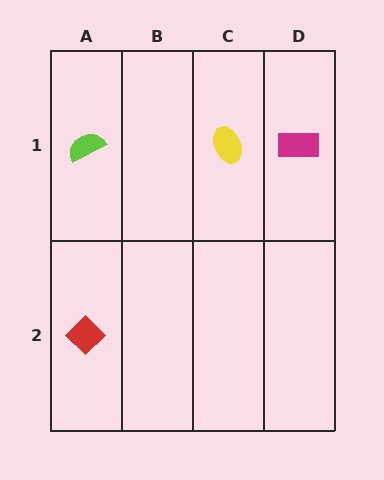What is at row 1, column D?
A magenta rectangle.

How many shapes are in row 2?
1 shape.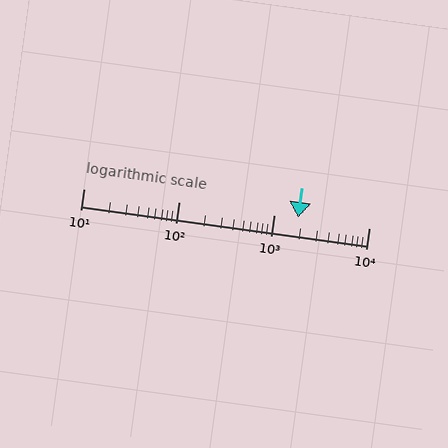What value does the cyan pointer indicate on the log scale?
The pointer indicates approximately 1800.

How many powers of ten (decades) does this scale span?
The scale spans 3 decades, from 10 to 10000.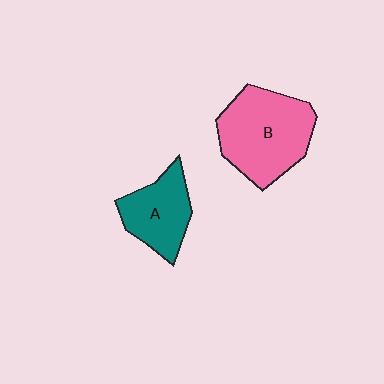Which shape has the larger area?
Shape B (pink).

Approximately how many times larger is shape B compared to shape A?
Approximately 1.6 times.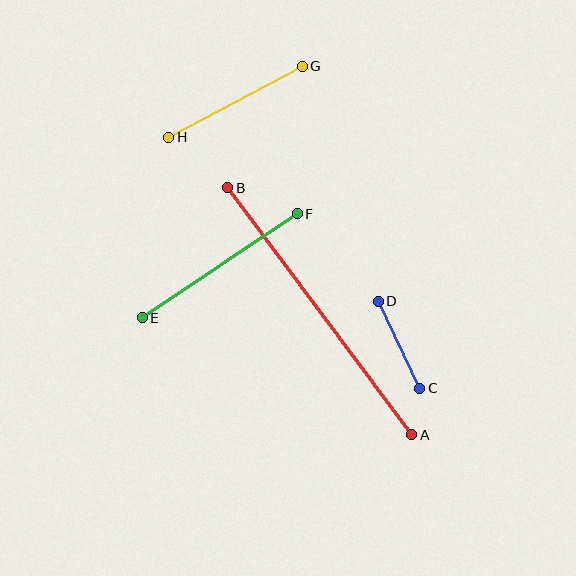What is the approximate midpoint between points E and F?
The midpoint is at approximately (220, 266) pixels.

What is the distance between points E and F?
The distance is approximately 187 pixels.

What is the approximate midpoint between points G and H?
The midpoint is at approximately (235, 102) pixels.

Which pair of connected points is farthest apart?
Points A and B are farthest apart.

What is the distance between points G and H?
The distance is approximately 151 pixels.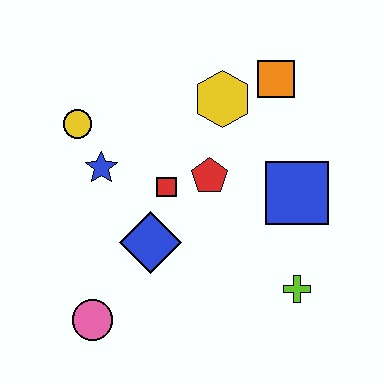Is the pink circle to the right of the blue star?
No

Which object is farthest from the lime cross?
The yellow circle is farthest from the lime cross.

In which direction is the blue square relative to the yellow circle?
The blue square is to the right of the yellow circle.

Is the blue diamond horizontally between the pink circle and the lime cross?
Yes